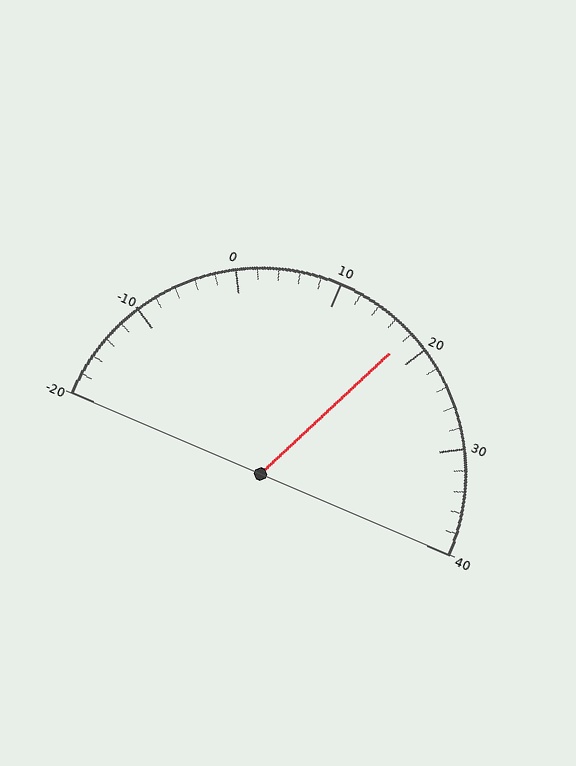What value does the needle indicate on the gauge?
The needle indicates approximately 18.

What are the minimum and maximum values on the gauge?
The gauge ranges from -20 to 40.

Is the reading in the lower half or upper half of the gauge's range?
The reading is in the upper half of the range (-20 to 40).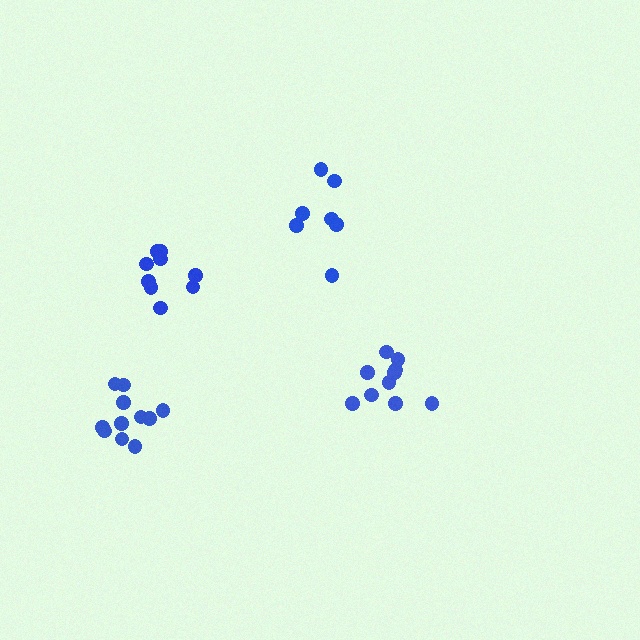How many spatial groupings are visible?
There are 4 spatial groupings.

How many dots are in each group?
Group 1: 10 dots, Group 2: 7 dots, Group 3: 9 dots, Group 4: 11 dots (37 total).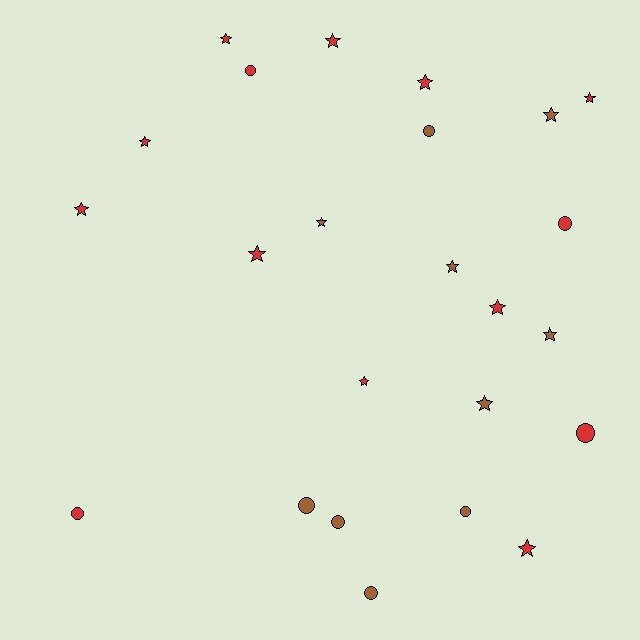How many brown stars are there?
There are 5 brown stars.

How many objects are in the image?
There are 24 objects.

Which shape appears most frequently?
Star, with 15 objects.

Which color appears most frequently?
Red, with 14 objects.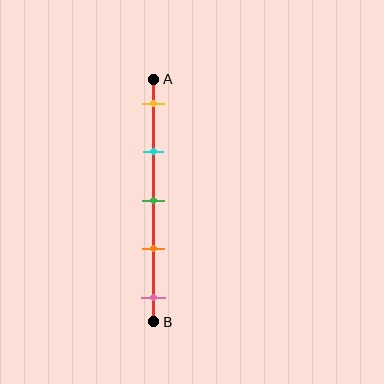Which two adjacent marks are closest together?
The green and orange marks are the closest adjacent pair.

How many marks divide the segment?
There are 5 marks dividing the segment.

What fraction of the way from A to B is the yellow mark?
The yellow mark is approximately 10% (0.1) of the way from A to B.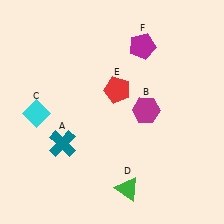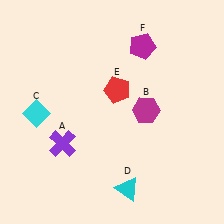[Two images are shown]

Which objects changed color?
A changed from teal to purple. D changed from green to cyan.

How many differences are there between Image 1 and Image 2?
There are 2 differences between the two images.